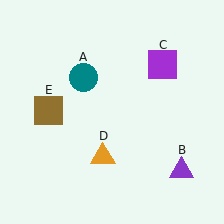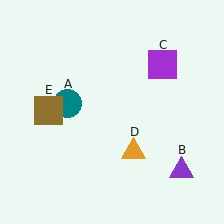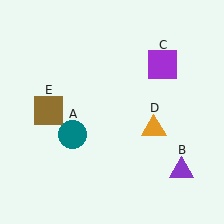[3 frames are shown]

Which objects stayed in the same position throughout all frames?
Purple triangle (object B) and purple square (object C) and brown square (object E) remained stationary.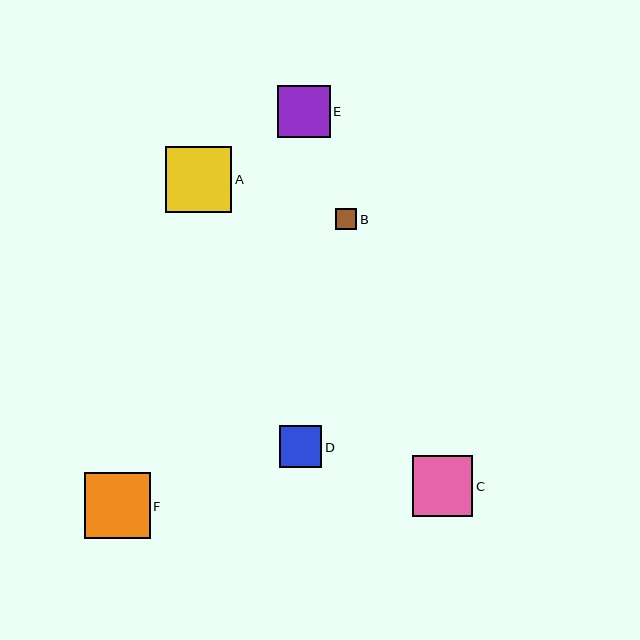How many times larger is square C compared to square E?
Square C is approximately 1.2 times the size of square E.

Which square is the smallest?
Square B is the smallest with a size of approximately 21 pixels.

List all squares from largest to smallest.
From largest to smallest: F, A, C, E, D, B.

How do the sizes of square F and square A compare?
Square F and square A are approximately the same size.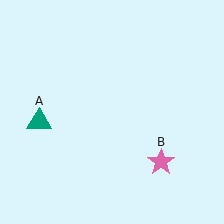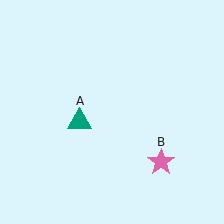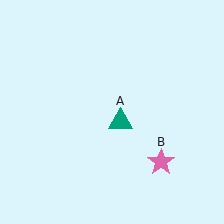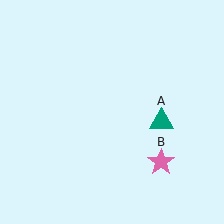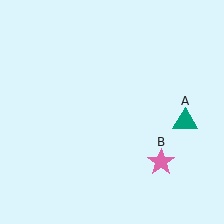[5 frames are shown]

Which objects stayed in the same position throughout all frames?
Pink star (object B) remained stationary.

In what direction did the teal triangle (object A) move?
The teal triangle (object A) moved right.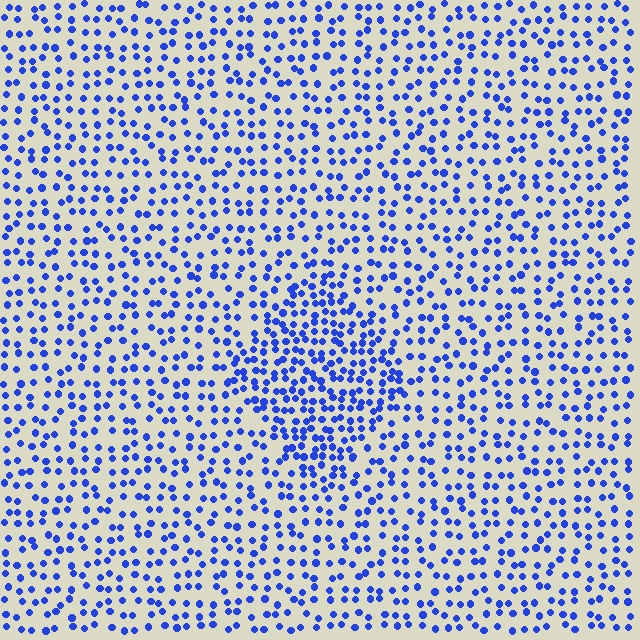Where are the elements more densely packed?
The elements are more densely packed inside the diamond boundary.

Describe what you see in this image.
The image contains small blue elements arranged at two different densities. A diamond-shaped region is visible where the elements are more densely packed than the surrounding area.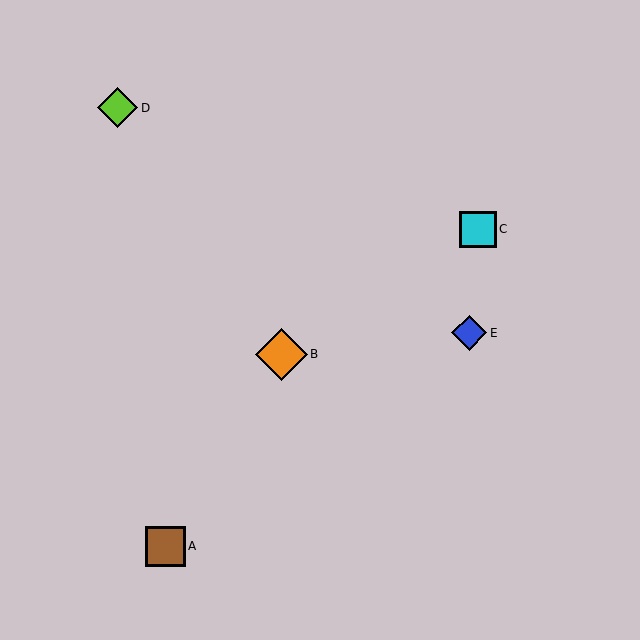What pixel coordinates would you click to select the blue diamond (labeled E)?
Click at (469, 333) to select the blue diamond E.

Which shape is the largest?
The orange diamond (labeled B) is the largest.